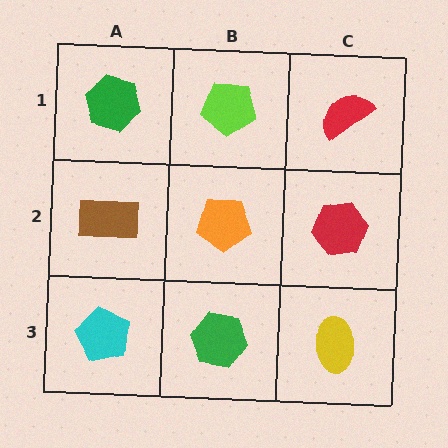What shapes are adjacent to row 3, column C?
A red hexagon (row 2, column C), a green hexagon (row 3, column B).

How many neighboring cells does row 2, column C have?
3.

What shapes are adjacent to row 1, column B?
An orange pentagon (row 2, column B), a green hexagon (row 1, column A), a red semicircle (row 1, column C).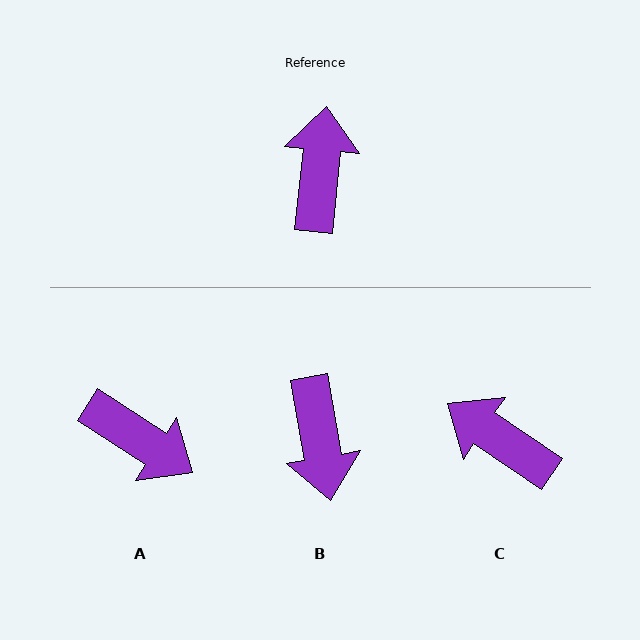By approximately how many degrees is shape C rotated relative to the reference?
Approximately 62 degrees counter-clockwise.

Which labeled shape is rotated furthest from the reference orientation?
B, about 164 degrees away.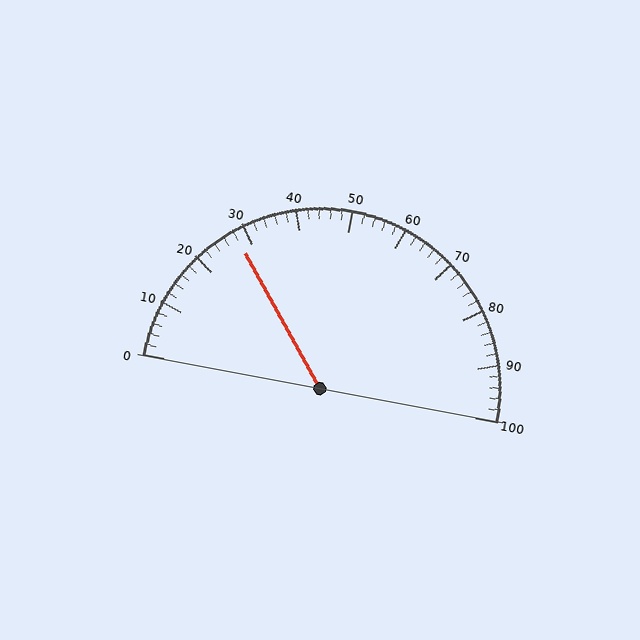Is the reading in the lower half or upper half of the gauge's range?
The reading is in the lower half of the range (0 to 100).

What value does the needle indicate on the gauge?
The needle indicates approximately 28.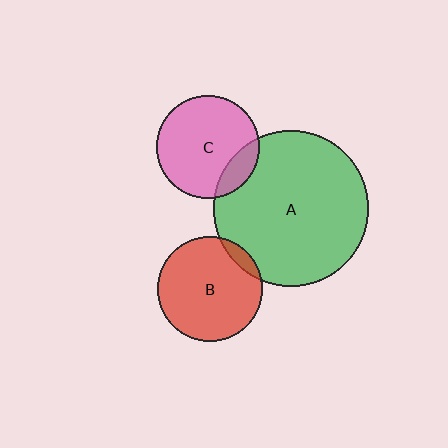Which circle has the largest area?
Circle A (green).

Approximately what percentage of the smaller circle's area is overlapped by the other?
Approximately 15%.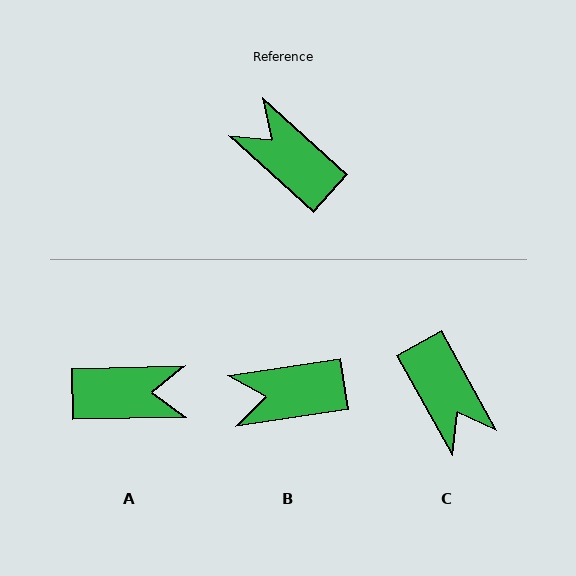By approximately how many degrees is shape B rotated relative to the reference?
Approximately 51 degrees counter-clockwise.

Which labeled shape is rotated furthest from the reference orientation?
C, about 161 degrees away.